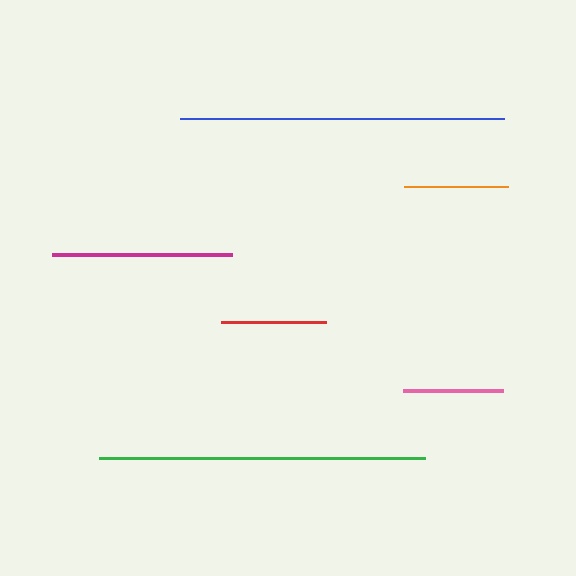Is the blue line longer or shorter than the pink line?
The blue line is longer than the pink line.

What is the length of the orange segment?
The orange segment is approximately 105 pixels long.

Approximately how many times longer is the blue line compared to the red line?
The blue line is approximately 3.1 times the length of the red line.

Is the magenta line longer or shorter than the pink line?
The magenta line is longer than the pink line.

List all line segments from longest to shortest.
From longest to shortest: green, blue, magenta, red, orange, pink.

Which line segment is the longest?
The green line is the longest at approximately 326 pixels.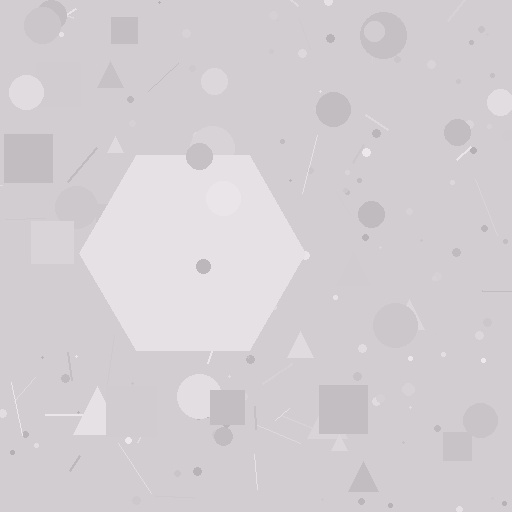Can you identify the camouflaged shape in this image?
The camouflaged shape is a hexagon.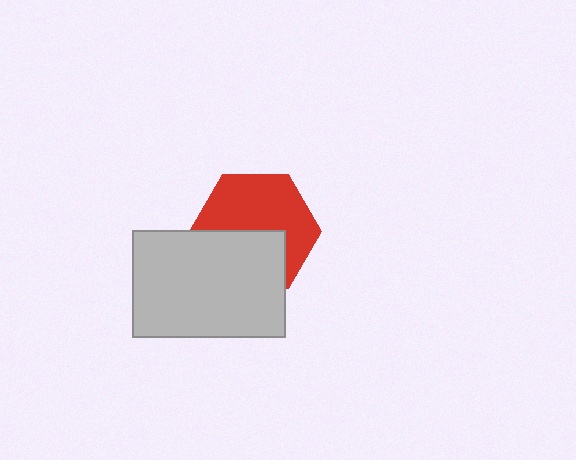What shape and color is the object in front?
The object in front is a light gray rectangle.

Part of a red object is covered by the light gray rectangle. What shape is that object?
It is a hexagon.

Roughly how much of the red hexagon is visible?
About half of it is visible (roughly 58%).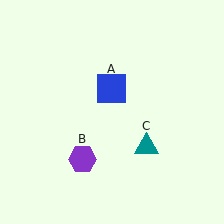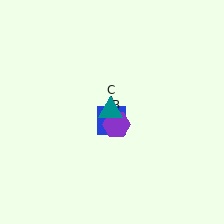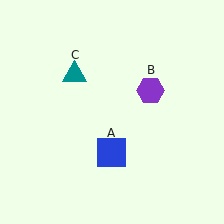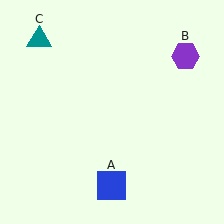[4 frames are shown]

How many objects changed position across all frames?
3 objects changed position: blue square (object A), purple hexagon (object B), teal triangle (object C).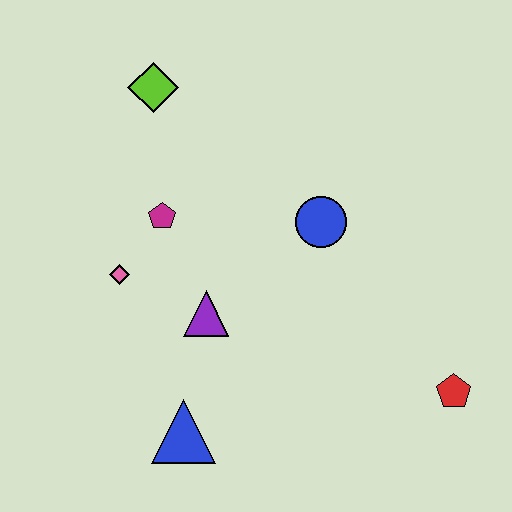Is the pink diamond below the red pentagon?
No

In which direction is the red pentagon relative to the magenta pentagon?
The red pentagon is to the right of the magenta pentagon.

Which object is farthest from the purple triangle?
The red pentagon is farthest from the purple triangle.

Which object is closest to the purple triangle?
The pink diamond is closest to the purple triangle.